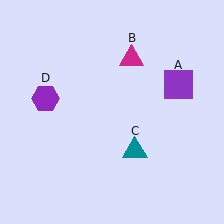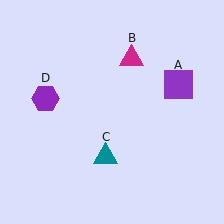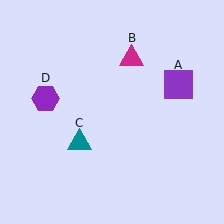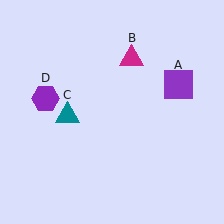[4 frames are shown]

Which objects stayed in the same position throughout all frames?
Purple square (object A) and magenta triangle (object B) and purple hexagon (object D) remained stationary.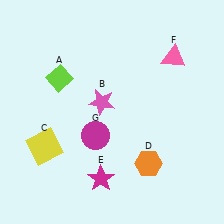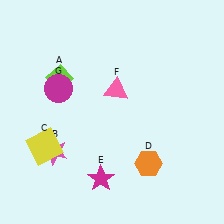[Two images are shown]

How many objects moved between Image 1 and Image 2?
3 objects moved between the two images.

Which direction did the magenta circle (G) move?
The magenta circle (G) moved up.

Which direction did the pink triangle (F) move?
The pink triangle (F) moved left.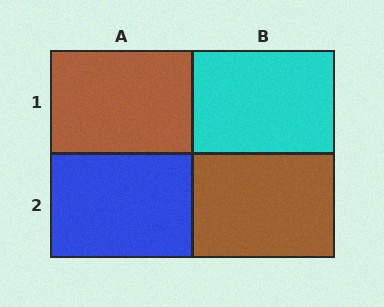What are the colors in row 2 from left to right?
Blue, brown.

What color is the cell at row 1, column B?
Cyan.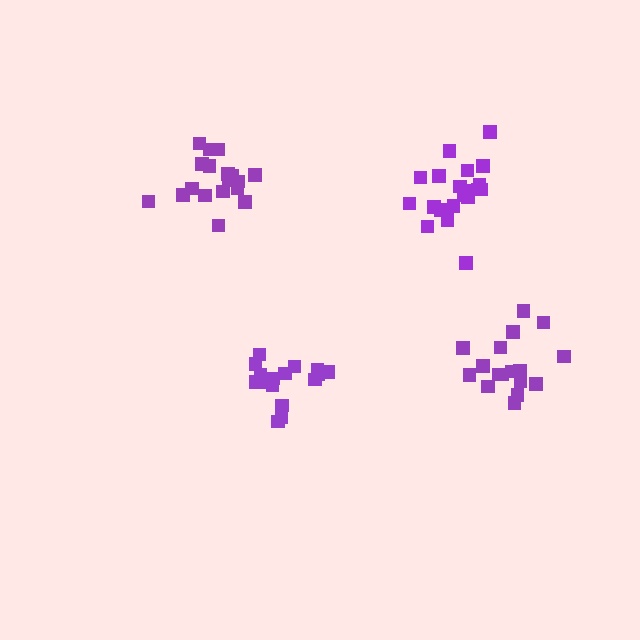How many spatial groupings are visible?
There are 4 spatial groupings.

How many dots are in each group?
Group 1: 17 dots, Group 2: 16 dots, Group 3: 21 dots, Group 4: 18 dots (72 total).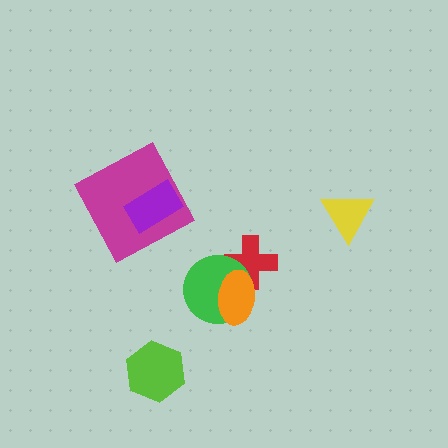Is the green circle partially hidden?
Yes, it is partially covered by another shape.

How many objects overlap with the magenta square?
1 object overlaps with the magenta square.